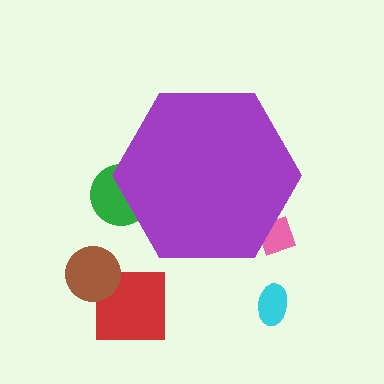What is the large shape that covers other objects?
A purple hexagon.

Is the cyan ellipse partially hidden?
No, the cyan ellipse is fully visible.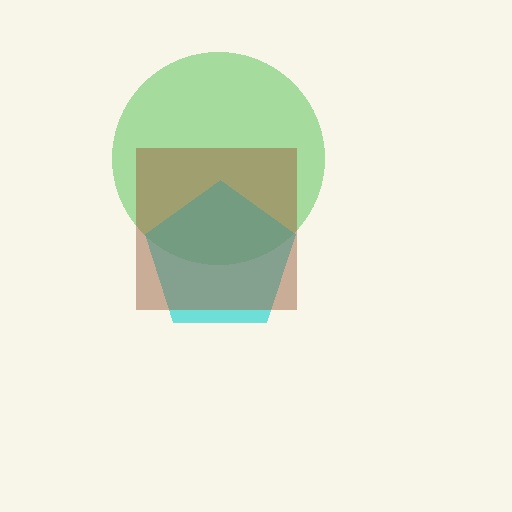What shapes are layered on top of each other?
The layered shapes are: a green circle, a cyan pentagon, a brown square.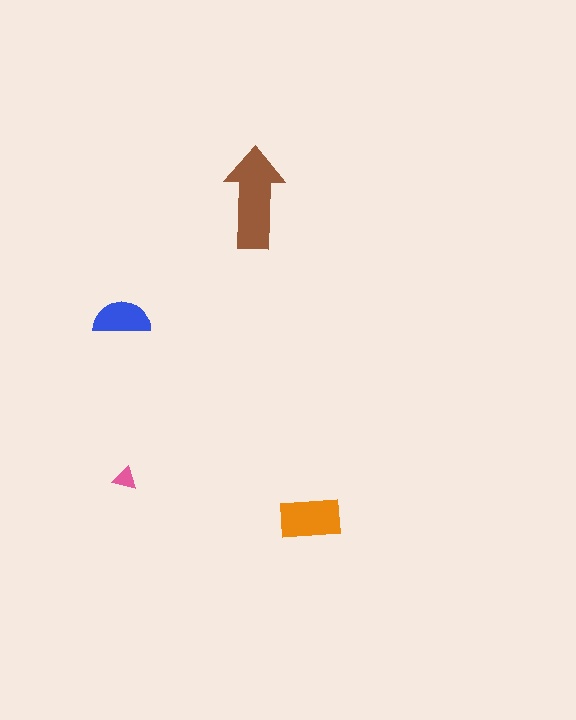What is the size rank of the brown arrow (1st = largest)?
1st.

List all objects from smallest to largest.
The pink triangle, the blue semicircle, the orange rectangle, the brown arrow.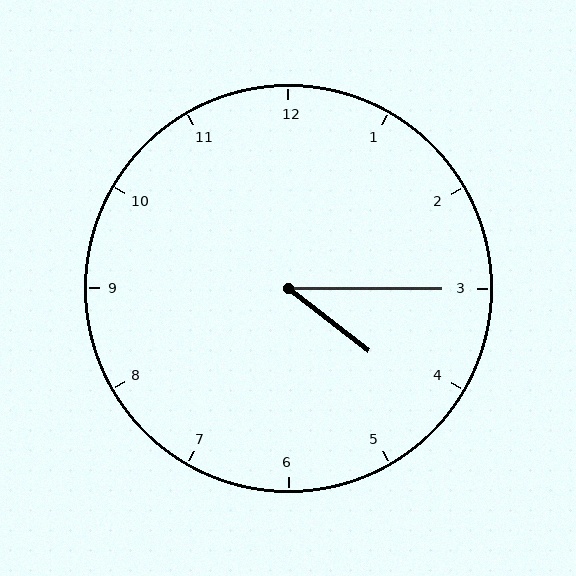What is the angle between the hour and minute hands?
Approximately 38 degrees.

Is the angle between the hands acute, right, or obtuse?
It is acute.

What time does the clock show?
4:15.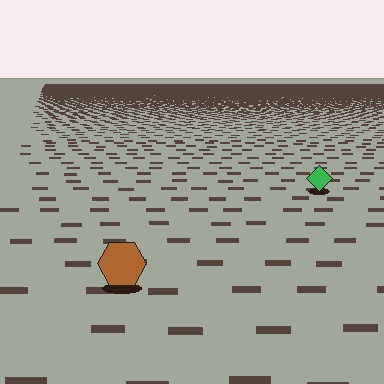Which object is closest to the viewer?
The brown hexagon is closest. The texture marks near it are larger and more spread out.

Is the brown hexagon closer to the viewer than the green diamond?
Yes. The brown hexagon is closer — you can tell from the texture gradient: the ground texture is coarser near it.